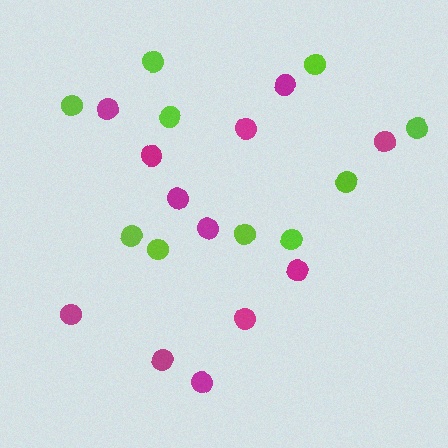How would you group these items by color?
There are 2 groups: one group of lime circles (10) and one group of magenta circles (12).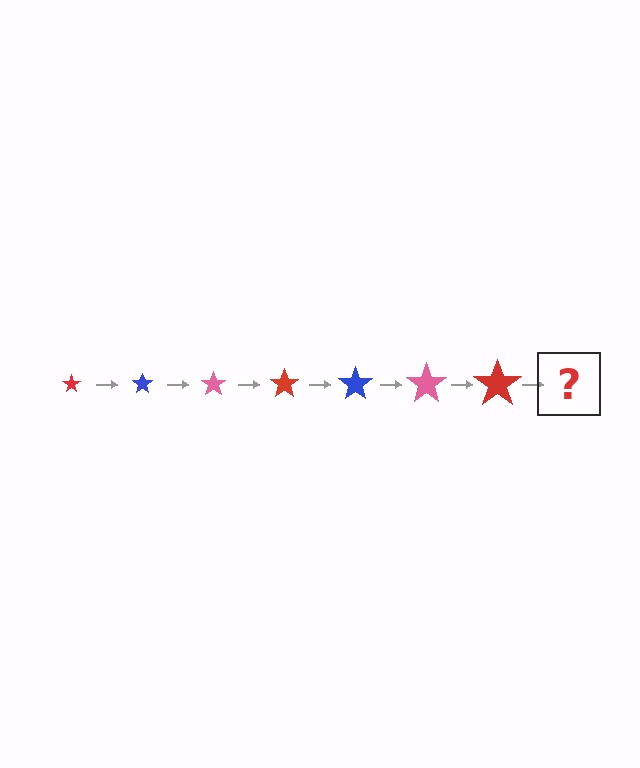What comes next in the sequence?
The next element should be a blue star, larger than the previous one.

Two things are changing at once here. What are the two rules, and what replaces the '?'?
The two rules are that the star grows larger each step and the color cycles through red, blue, and pink. The '?' should be a blue star, larger than the previous one.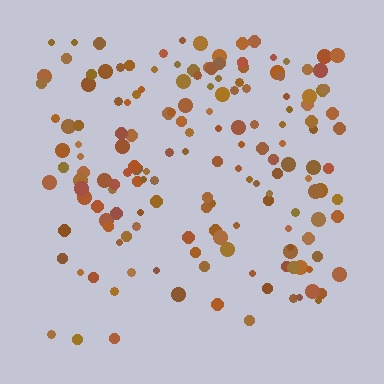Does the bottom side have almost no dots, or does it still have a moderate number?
Still a moderate number, just noticeably fewer than the top.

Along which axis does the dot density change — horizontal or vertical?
Vertical.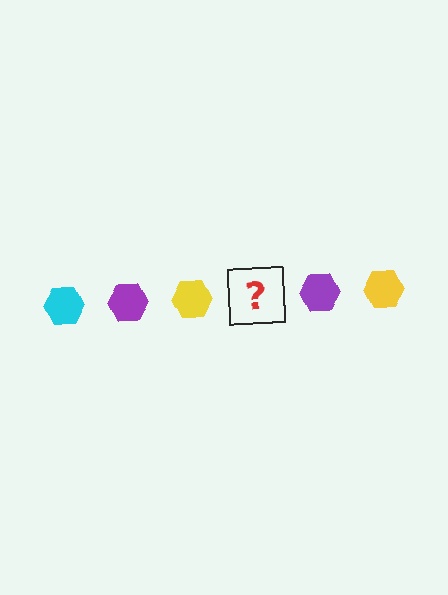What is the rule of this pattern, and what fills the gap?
The rule is that the pattern cycles through cyan, purple, yellow hexagons. The gap should be filled with a cyan hexagon.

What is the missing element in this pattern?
The missing element is a cyan hexagon.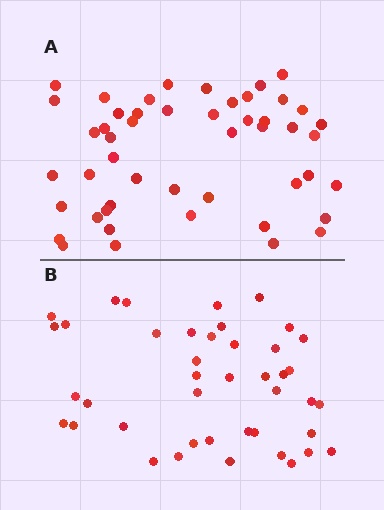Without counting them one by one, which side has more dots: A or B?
Region A (the top region) has more dots.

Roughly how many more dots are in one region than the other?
Region A has roughly 8 or so more dots than region B.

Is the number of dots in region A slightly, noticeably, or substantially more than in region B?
Region A has only slightly more — the two regions are fairly close. The ratio is roughly 1.2 to 1.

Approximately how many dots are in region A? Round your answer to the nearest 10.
About 50 dots. (The exact count is 49, which rounds to 50.)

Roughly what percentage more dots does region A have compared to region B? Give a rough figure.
About 15% more.